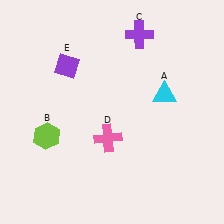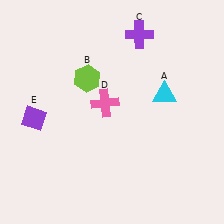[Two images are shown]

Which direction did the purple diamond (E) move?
The purple diamond (E) moved down.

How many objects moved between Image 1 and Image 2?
3 objects moved between the two images.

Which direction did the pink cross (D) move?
The pink cross (D) moved up.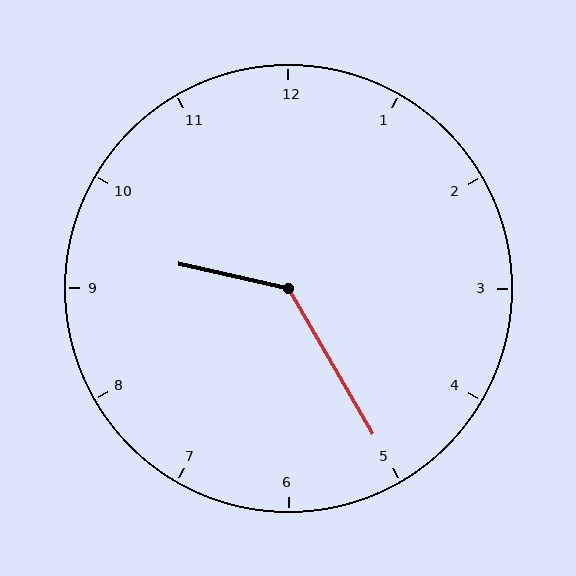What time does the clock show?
9:25.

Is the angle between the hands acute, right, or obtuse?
It is obtuse.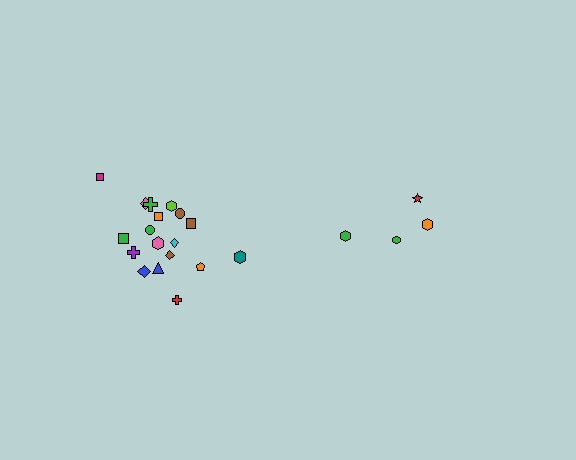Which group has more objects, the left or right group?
The left group.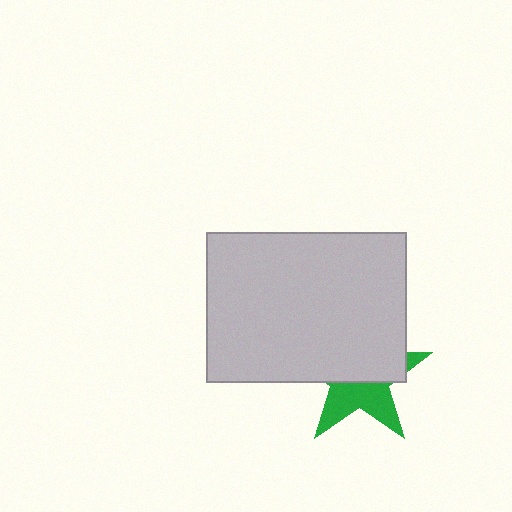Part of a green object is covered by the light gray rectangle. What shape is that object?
It is a star.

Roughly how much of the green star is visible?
A small part of it is visible (roughly 42%).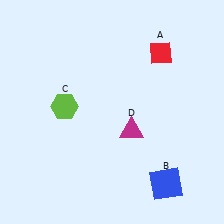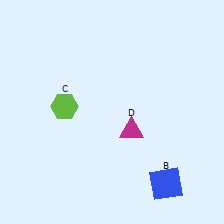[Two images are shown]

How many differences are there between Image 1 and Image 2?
There is 1 difference between the two images.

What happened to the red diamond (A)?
The red diamond (A) was removed in Image 2. It was in the top-right area of Image 1.